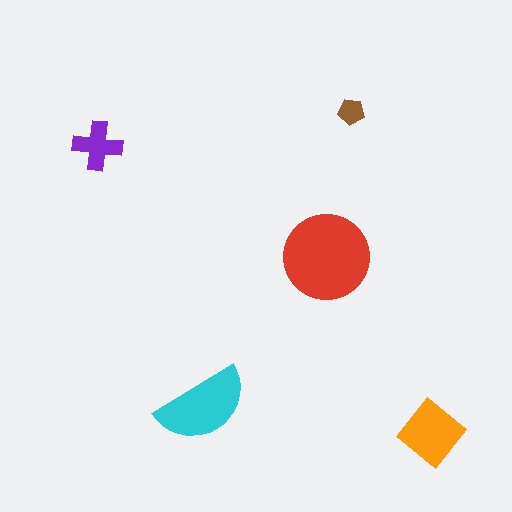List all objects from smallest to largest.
The brown pentagon, the purple cross, the orange diamond, the cyan semicircle, the red circle.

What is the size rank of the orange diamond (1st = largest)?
3rd.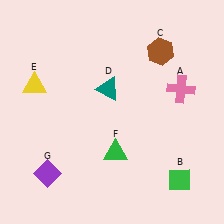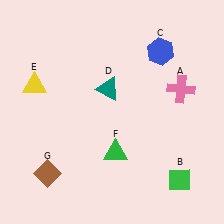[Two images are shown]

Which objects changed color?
C changed from brown to blue. G changed from purple to brown.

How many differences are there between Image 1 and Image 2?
There are 2 differences between the two images.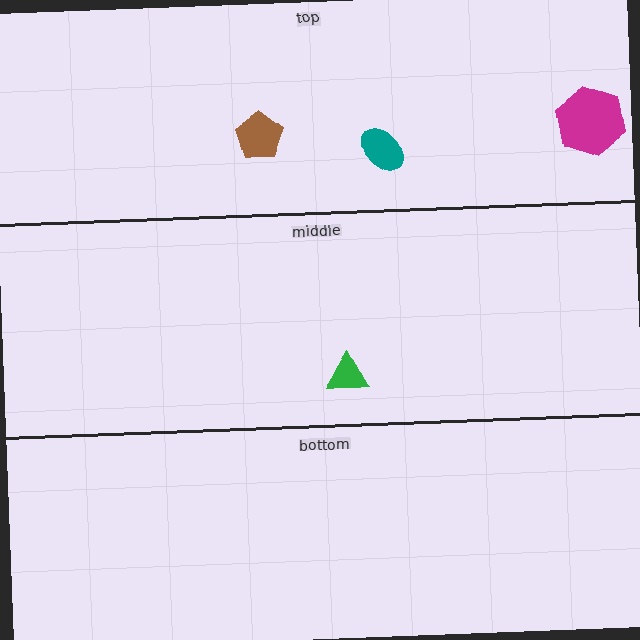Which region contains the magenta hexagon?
The top region.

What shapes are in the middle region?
The green triangle.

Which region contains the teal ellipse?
The top region.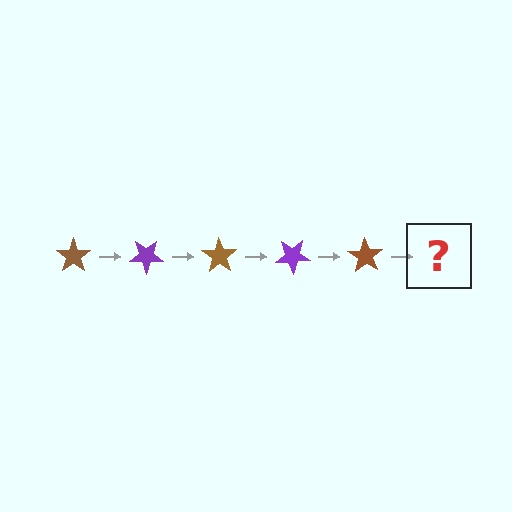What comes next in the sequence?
The next element should be a purple star, rotated 175 degrees from the start.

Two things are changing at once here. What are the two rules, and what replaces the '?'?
The two rules are that it rotates 35 degrees each step and the color cycles through brown and purple. The '?' should be a purple star, rotated 175 degrees from the start.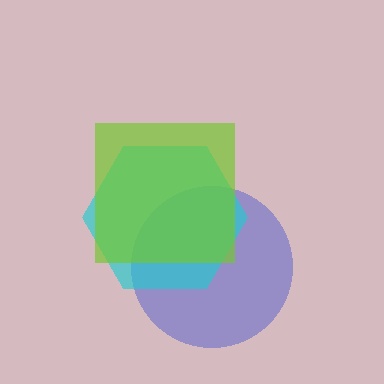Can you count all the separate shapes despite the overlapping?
Yes, there are 3 separate shapes.